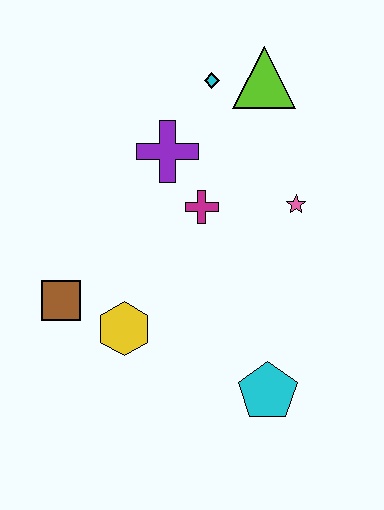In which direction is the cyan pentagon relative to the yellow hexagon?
The cyan pentagon is to the right of the yellow hexagon.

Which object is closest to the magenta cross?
The purple cross is closest to the magenta cross.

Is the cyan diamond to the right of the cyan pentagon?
No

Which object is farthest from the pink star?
The brown square is farthest from the pink star.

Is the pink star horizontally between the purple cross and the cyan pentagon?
No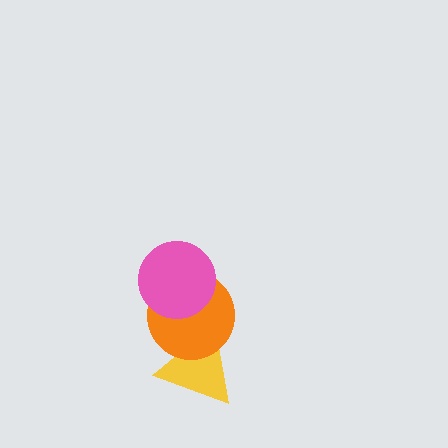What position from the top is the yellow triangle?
The yellow triangle is 3rd from the top.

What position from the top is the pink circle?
The pink circle is 1st from the top.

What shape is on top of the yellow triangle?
The orange circle is on top of the yellow triangle.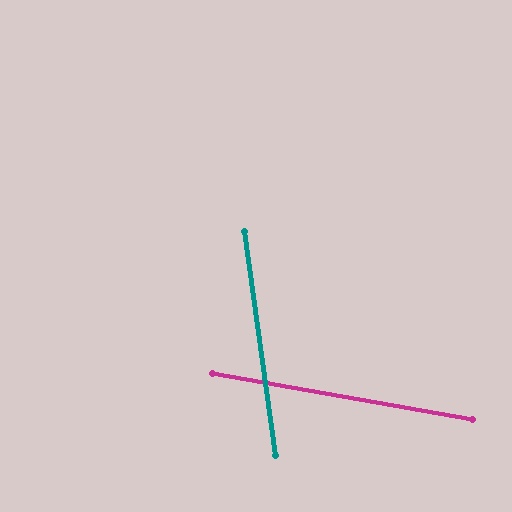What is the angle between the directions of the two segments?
Approximately 72 degrees.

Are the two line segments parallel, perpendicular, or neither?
Neither parallel nor perpendicular — they differ by about 72°.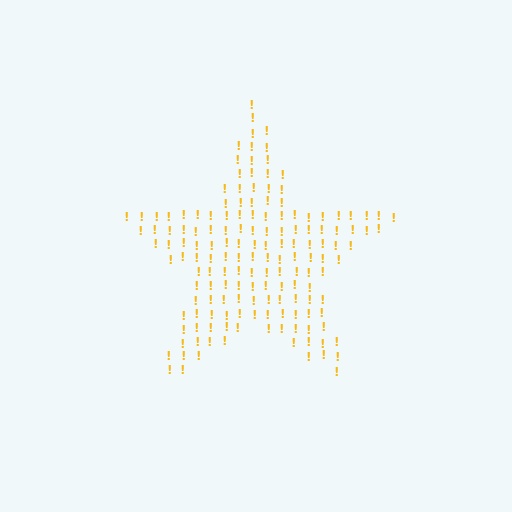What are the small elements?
The small elements are exclamation marks.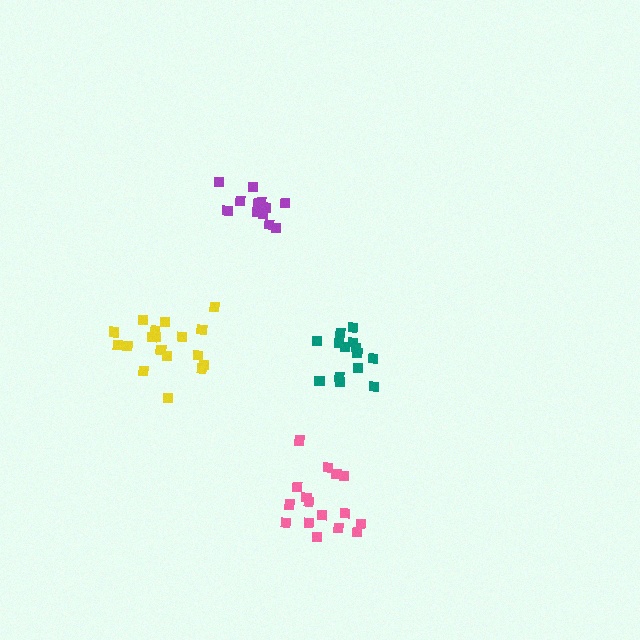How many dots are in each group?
Group 1: 12 dots, Group 2: 18 dots, Group 3: 16 dots, Group 4: 14 dots (60 total).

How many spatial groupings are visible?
There are 4 spatial groupings.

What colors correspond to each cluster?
The clusters are colored: purple, yellow, pink, teal.